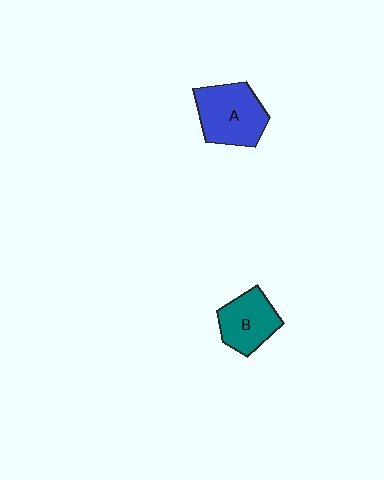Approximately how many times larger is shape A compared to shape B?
Approximately 1.3 times.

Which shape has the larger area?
Shape A (blue).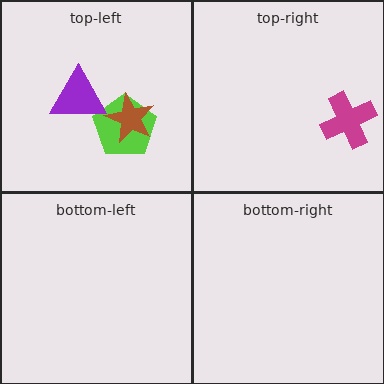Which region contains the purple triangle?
The top-left region.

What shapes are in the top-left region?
The lime pentagon, the purple triangle, the brown star.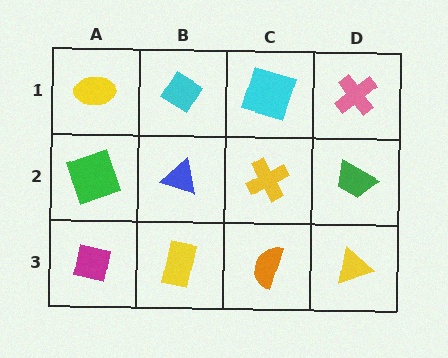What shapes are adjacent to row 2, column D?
A pink cross (row 1, column D), a yellow triangle (row 3, column D), a yellow cross (row 2, column C).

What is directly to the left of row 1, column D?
A cyan square.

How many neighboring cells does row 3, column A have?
2.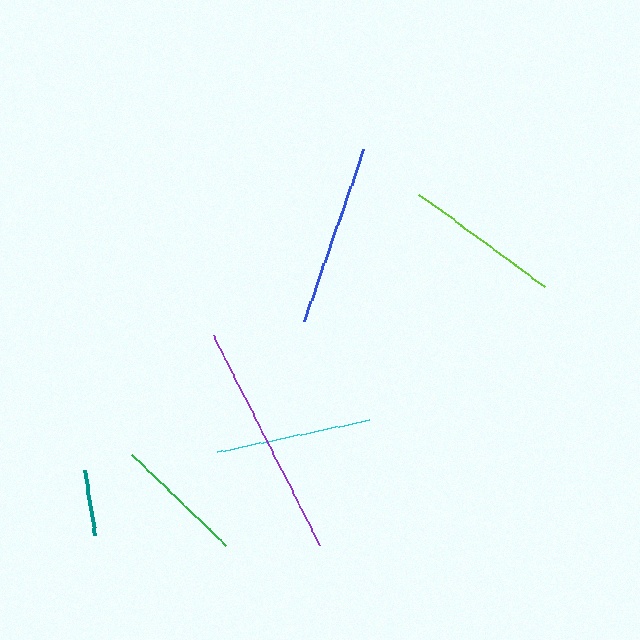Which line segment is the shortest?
The teal line is the shortest at approximately 66 pixels.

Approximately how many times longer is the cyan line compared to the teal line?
The cyan line is approximately 2.4 times the length of the teal line.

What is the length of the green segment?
The green segment is approximately 130 pixels long.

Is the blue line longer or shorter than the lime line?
The blue line is longer than the lime line.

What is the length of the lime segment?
The lime segment is approximately 156 pixels long.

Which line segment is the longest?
The purple line is the longest at approximately 236 pixels.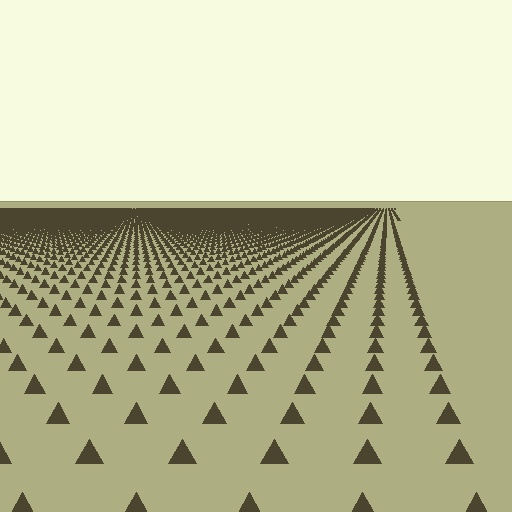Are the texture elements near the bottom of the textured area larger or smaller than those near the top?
Larger. Near the bottom, elements are closer to the viewer and appear at a bigger on-screen size.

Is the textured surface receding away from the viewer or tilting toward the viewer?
The surface is receding away from the viewer. Texture elements get smaller and denser toward the top.